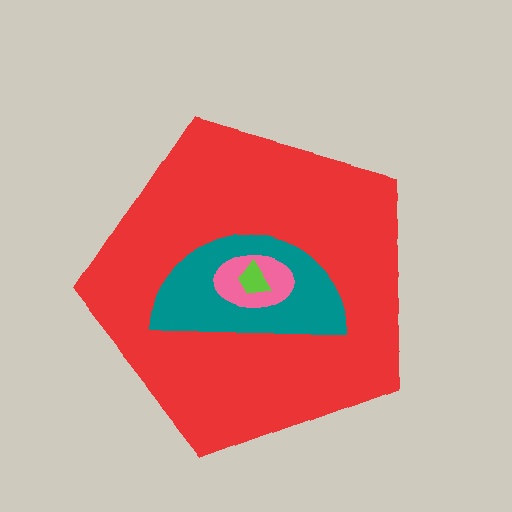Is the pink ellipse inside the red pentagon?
Yes.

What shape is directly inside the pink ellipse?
The lime trapezoid.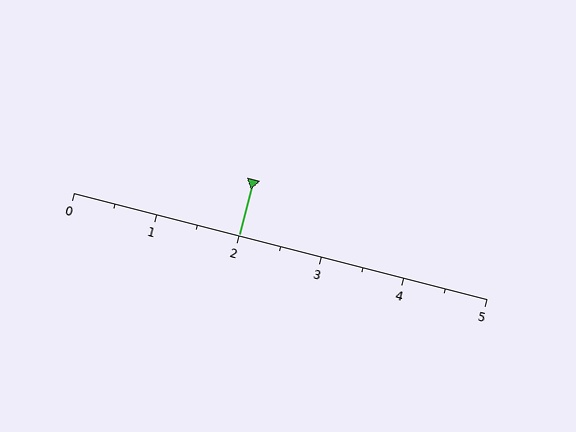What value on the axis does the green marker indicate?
The marker indicates approximately 2.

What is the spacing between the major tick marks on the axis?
The major ticks are spaced 1 apart.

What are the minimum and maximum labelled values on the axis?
The axis runs from 0 to 5.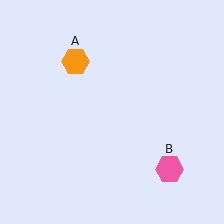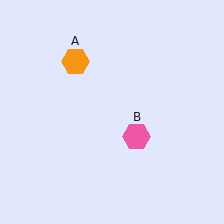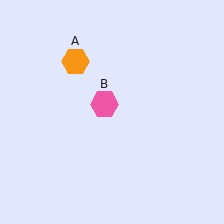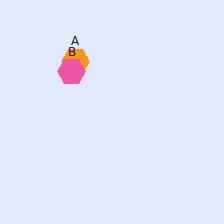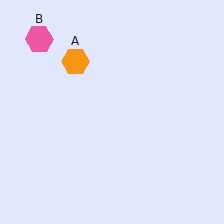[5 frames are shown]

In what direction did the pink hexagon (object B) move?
The pink hexagon (object B) moved up and to the left.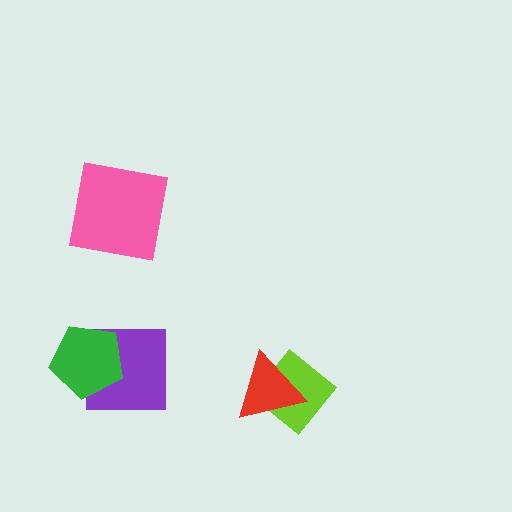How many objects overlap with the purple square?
1 object overlaps with the purple square.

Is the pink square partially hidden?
No, no other shape covers it.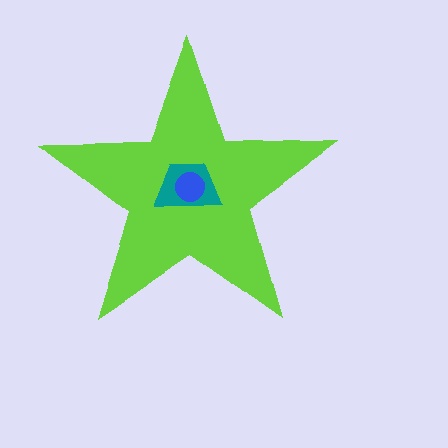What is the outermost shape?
The lime star.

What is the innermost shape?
The blue circle.